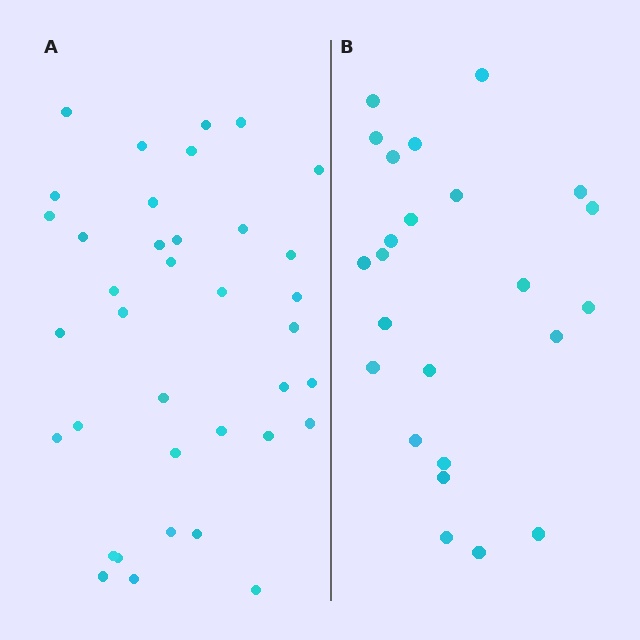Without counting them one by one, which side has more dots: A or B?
Region A (the left region) has more dots.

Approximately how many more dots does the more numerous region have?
Region A has approximately 15 more dots than region B.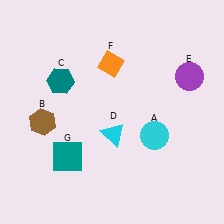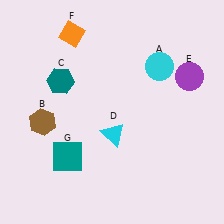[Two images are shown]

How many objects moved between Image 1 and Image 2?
2 objects moved between the two images.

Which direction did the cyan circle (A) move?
The cyan circle (A) moved up.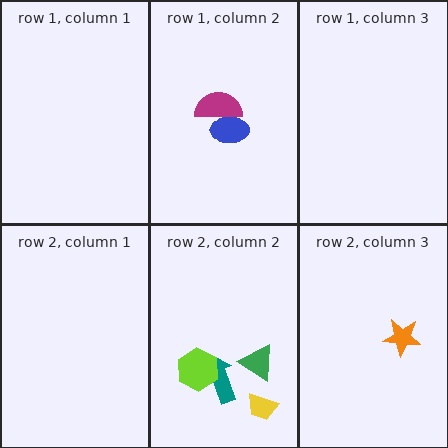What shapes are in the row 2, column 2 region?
The teal arrow, the yellow trapezoid, the green triangle, the lime hexagon.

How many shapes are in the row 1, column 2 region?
2.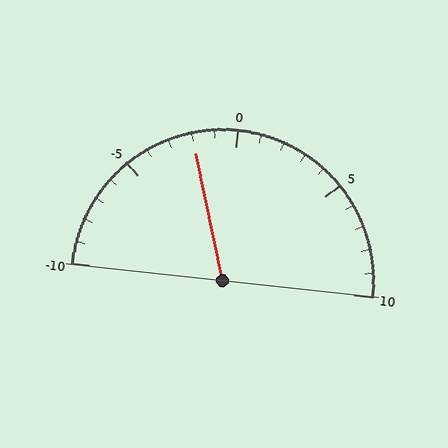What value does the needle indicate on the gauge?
The needle indicates approximately -2.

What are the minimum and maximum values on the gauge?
The gauge ranges from -10 to 10.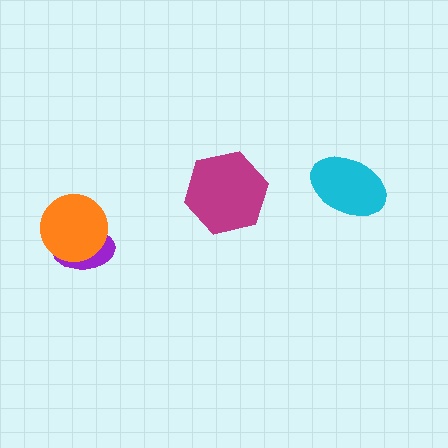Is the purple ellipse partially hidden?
Yes, it is partially covered by another shape.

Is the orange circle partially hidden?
No, no other shape covers it.